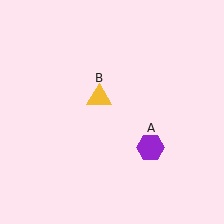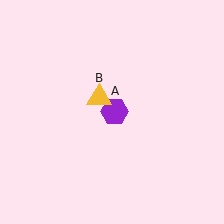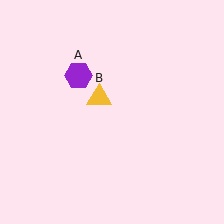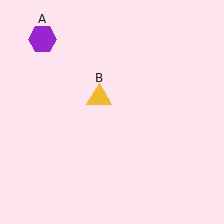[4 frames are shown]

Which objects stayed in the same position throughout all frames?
Yellow triangle (object B) remained stationary.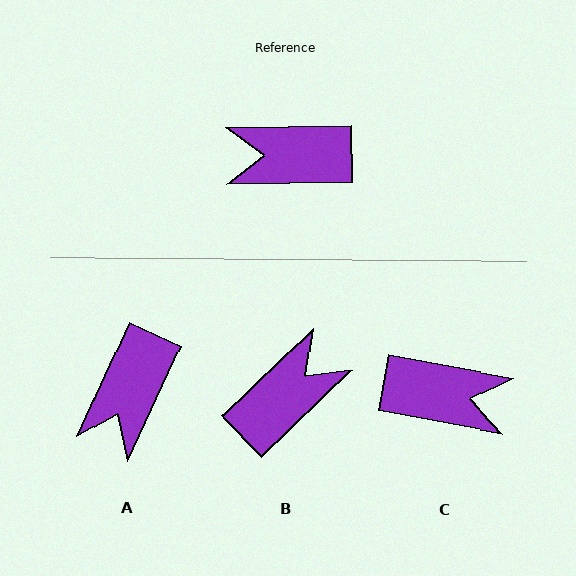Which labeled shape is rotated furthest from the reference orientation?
C, about 169 degrees away.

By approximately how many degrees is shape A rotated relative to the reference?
Approximately 65 degrees counter-clockwise.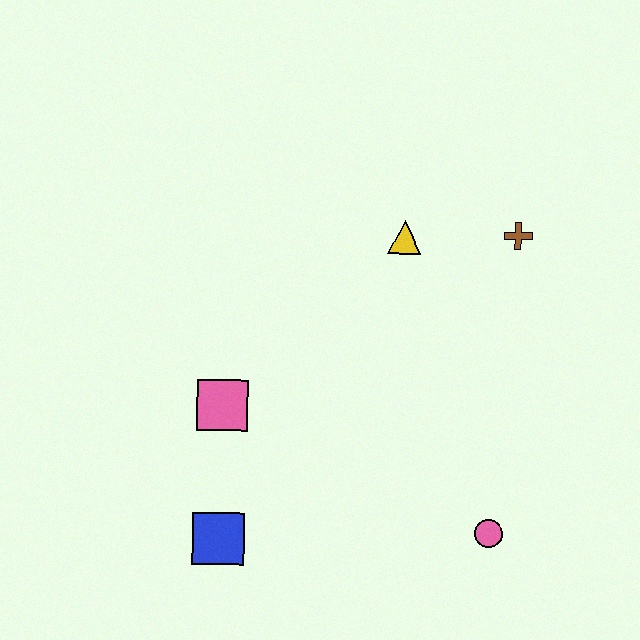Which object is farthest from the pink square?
The brown cross is farthest from the pink square.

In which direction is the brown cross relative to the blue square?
The brown cross is above the blue square.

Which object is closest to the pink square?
The blue square is closest to the pink square.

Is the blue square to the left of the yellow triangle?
Yes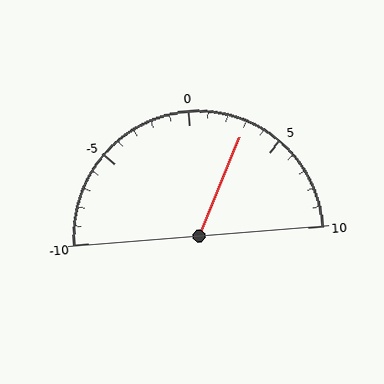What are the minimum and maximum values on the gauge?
The gauge ranges from -10 to 10.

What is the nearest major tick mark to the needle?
The nearest major tick mark is 5.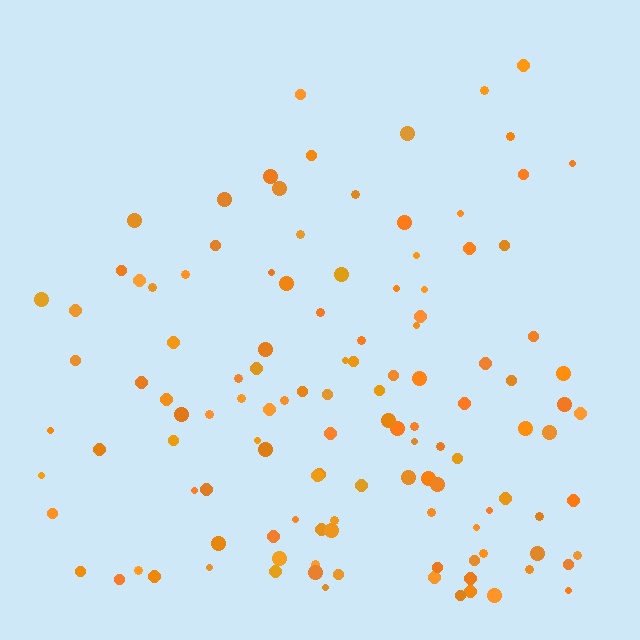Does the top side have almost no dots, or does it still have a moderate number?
Still a moderate number, just noticeably fewer than the bottom.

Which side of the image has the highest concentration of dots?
The bottom.